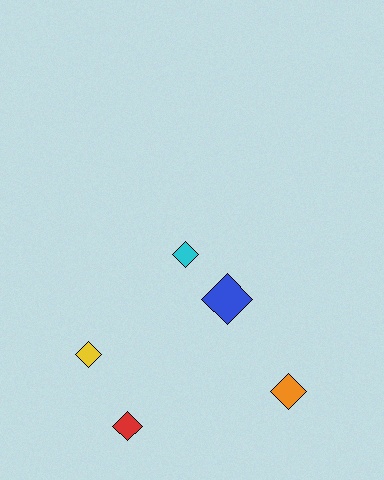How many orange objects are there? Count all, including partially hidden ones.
There is 1 orange object.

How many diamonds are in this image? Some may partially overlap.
There are 5 diamonds.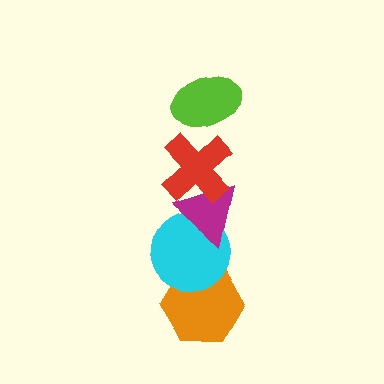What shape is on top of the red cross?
The lime ellipse is on top of the red cross.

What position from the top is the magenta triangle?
The magenta triangle is 3rd from the top.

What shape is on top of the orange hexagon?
The cyan circle is on top of the orange hexagon.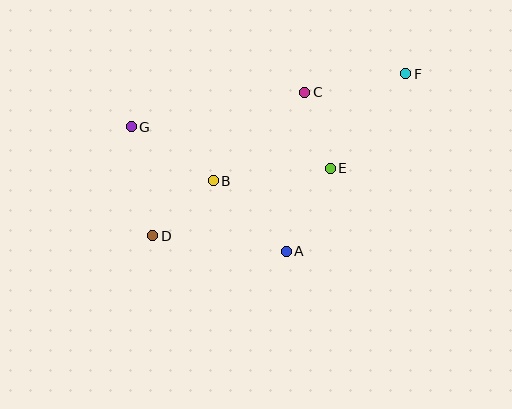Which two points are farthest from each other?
Points D and F are farthest from each other.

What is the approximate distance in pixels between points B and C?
The distance between B and C is approximately 127 pixels.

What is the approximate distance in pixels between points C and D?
The distance between C and D is approximately 209 pixels.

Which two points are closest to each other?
Points C and E are closest to each other.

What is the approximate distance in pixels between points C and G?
The distance between C and G is approximately 177 pixels.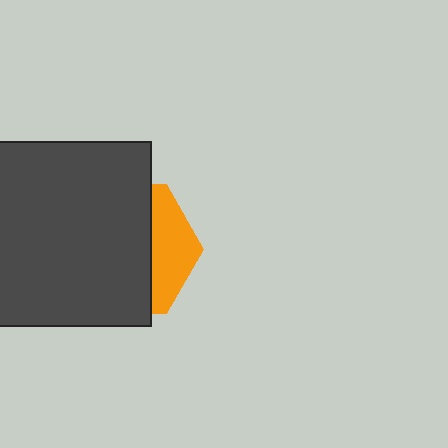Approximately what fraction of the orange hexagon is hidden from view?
Roughly 70% of the orange hexagon is hidden behind the dark gray rectangle.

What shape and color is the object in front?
The object in front is a dark gray rectangle.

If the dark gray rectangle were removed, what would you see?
You would see the complete orange hexagon.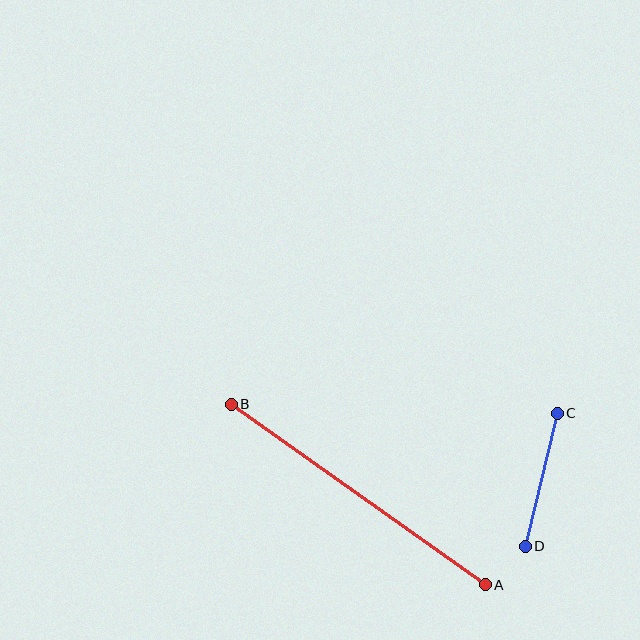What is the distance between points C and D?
The distance is approximately 137 pixels.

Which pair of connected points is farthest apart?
Points A and B are farthest apart.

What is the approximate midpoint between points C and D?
The midpoint is at approximately (541, 480) pixels.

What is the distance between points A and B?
The distance is approximately 312 pixels.